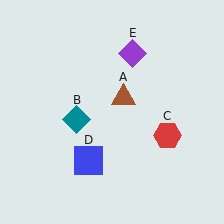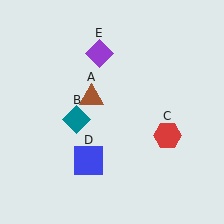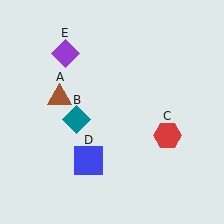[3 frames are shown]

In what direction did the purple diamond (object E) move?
The purple diamond (object E) moved left.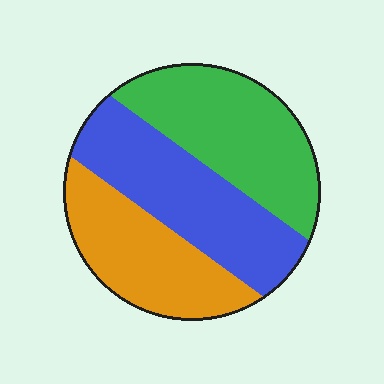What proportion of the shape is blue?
Blue covers around 35% of the shape.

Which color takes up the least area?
Orange, at roughly 30%.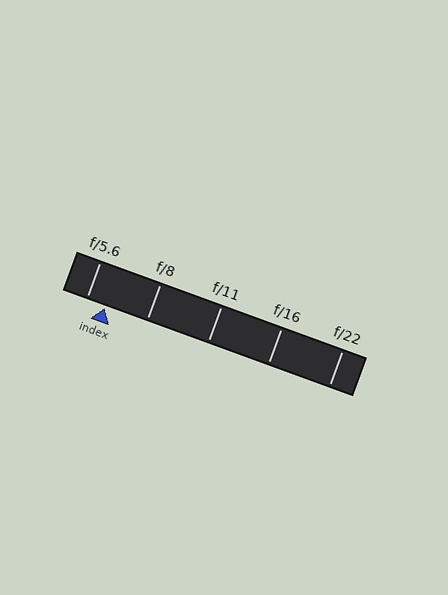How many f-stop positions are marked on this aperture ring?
There are 5 f-stop positions marked.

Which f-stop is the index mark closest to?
The index mark is closest to f/5.6.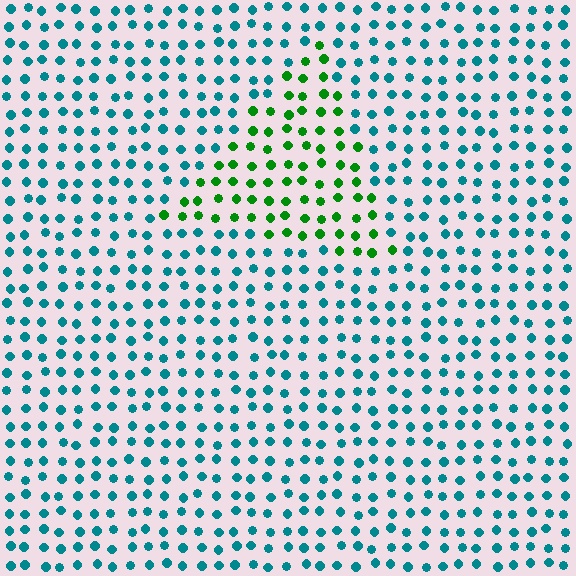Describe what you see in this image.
The image is filled with small teal elements in a uniform arrangement. A triangle-shaped region is visible where the elements are tinted to a slightly different hue, forming a subtle color boundary.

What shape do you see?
I see a triangle.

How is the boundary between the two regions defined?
The boundary is defined purely by a slight shift in hue (about 59 degrees). Spacing, size, and orientation are identical on both sides.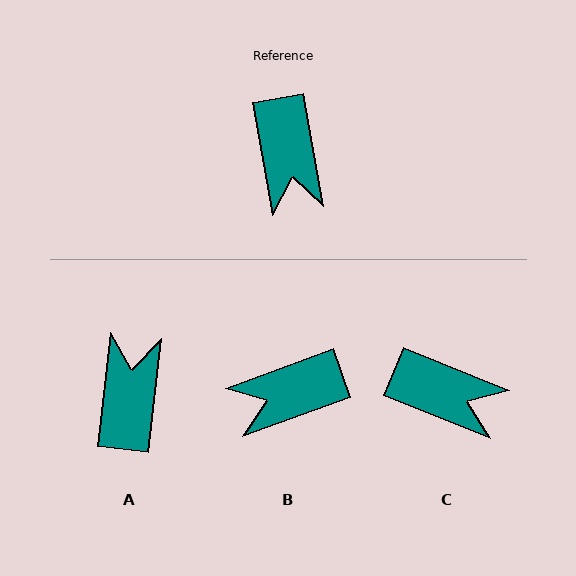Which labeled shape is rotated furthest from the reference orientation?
A, about 163 degrees away.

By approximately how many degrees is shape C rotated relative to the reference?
Approximately 58 degrees counter-clockwise.